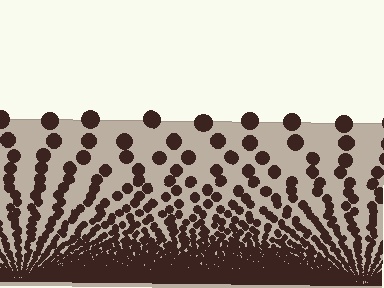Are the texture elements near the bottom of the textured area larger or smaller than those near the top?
Smaller. The gradient is inverted — elements near the bottom are smaller and denser.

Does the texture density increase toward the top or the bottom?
Density increases toward the bottom.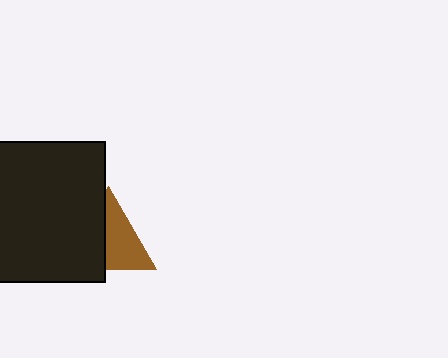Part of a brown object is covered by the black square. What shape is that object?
It is a triangle.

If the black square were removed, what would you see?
You would see the complete brown triangle.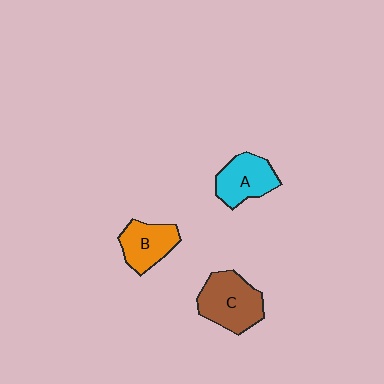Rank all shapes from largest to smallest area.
From largest to smallest: C (brown), A (cyan), B (orange).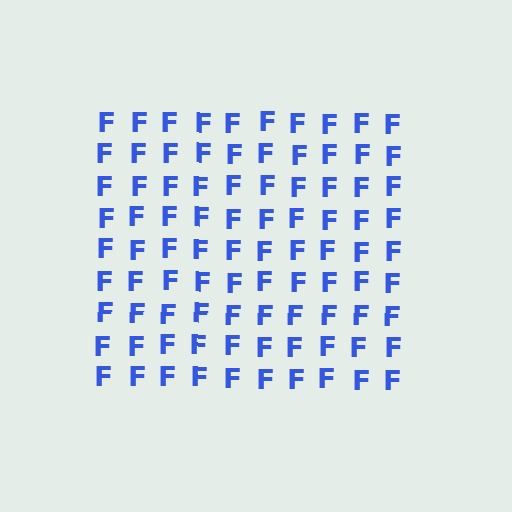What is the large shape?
The large shape is a square.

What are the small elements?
The small elements are letter F's.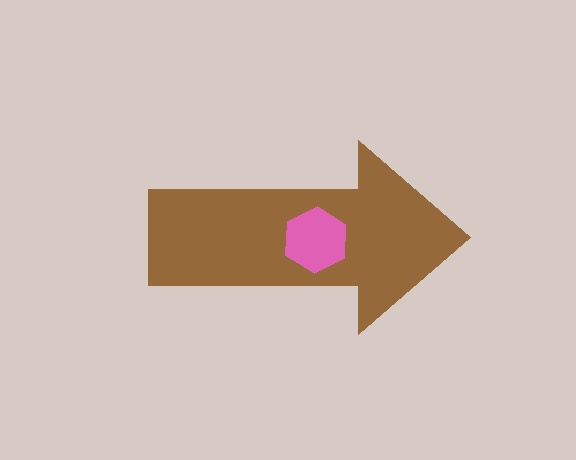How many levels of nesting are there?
2.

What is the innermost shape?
The pink hexagon.